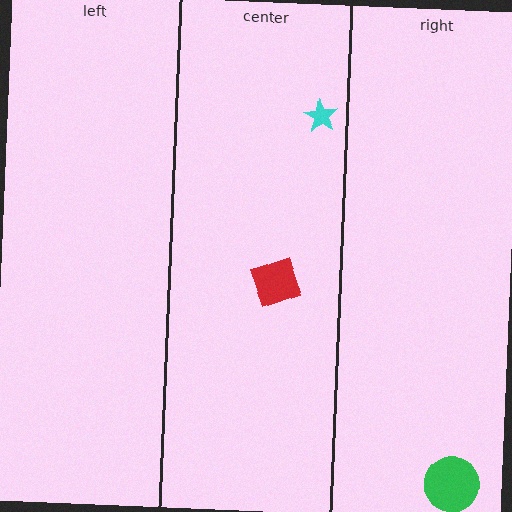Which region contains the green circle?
The right region.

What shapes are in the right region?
The green circle.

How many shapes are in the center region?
2.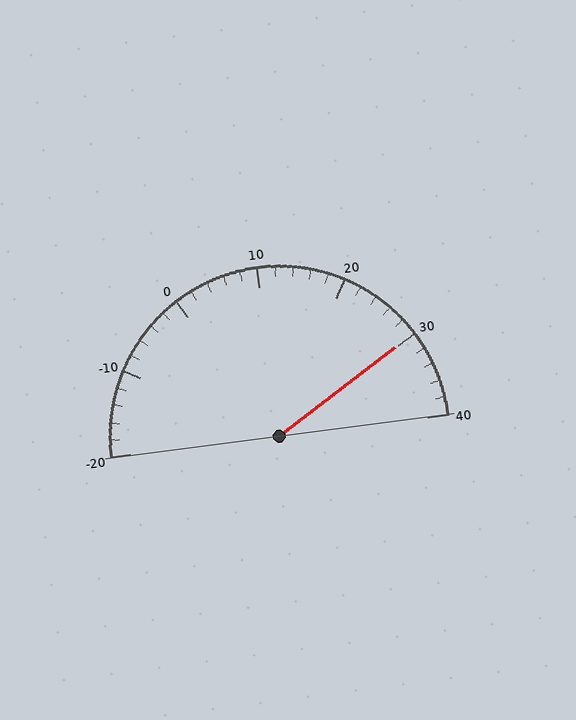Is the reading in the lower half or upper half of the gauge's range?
The reading is in the upper half of the range (-20 to 40).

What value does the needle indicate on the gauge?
The needle indicates approximately 30.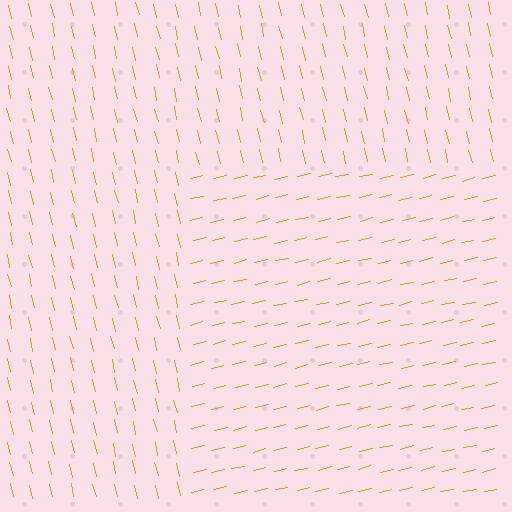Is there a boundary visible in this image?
Yes, there is a texture boundary formed by a change in line orientation.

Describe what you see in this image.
The image is filled with small orange line segments. A rectangle region in the image has lines oriented differently from the surrounding lines, creating a visible texture boundary.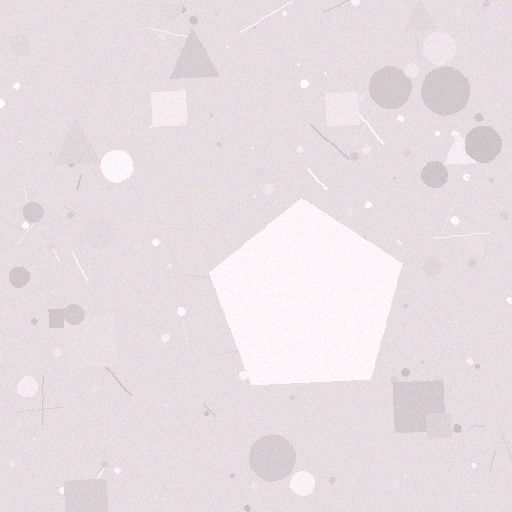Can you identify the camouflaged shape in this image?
The camouflaged shape is a pentagon.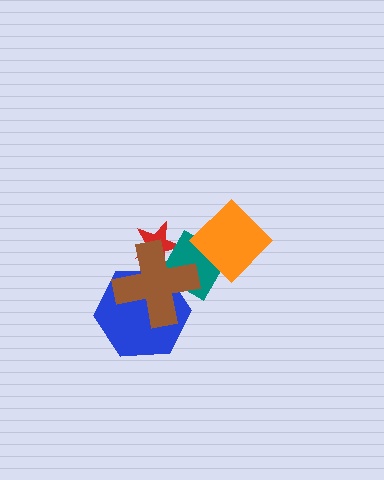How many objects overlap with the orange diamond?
1 object overlaps with the orange diamond.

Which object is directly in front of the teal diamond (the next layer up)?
The orange diamond is directly in front of the teal diamond.